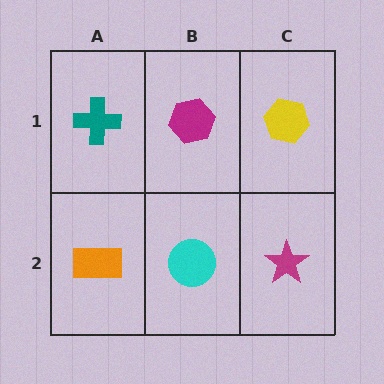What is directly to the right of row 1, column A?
A magenta hexagon.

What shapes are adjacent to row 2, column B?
A magenta hexagon (row 1, column B), an orange rectangle (row 2, column A), a magenta star (row 2, column C).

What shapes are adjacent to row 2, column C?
A yellow hexagon (row 1, column C), a cyan circle (row 2, column B).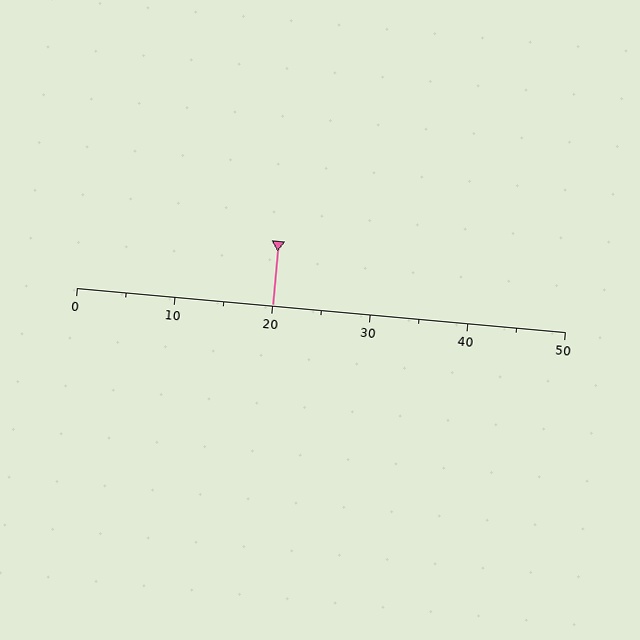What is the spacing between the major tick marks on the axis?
The major ticks are spaced 10 apart.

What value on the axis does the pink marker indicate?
The marker indicates approximately 20.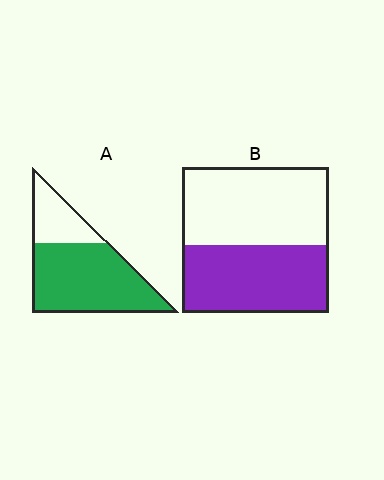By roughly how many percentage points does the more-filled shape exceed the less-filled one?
By roughly 25 percentage points (A over B).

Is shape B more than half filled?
Roughly half.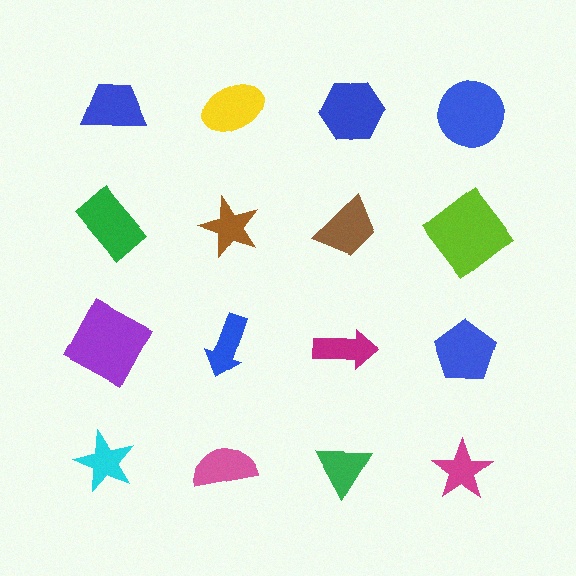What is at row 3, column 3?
A magenta arrow.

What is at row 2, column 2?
A brown star.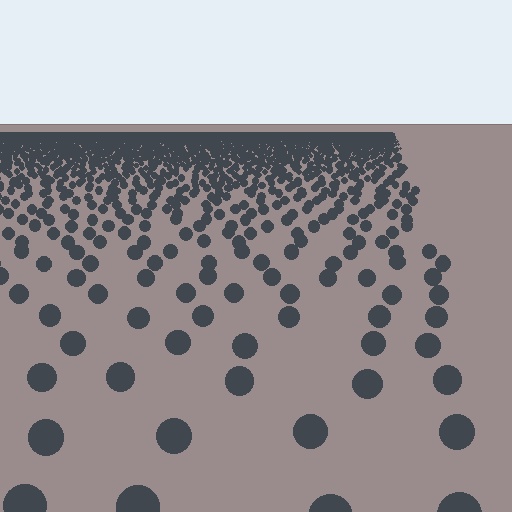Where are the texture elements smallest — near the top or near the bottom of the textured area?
Near the top.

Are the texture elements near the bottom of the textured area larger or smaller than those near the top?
Larger. Near the bottom, elements are closer to the viewer and appear at a bigger on-screen size.